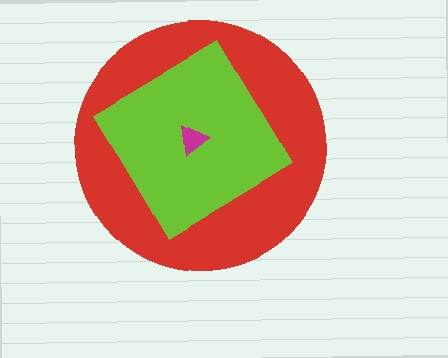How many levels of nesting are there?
3.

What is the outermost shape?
The red circle.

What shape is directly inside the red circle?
The lime diamond.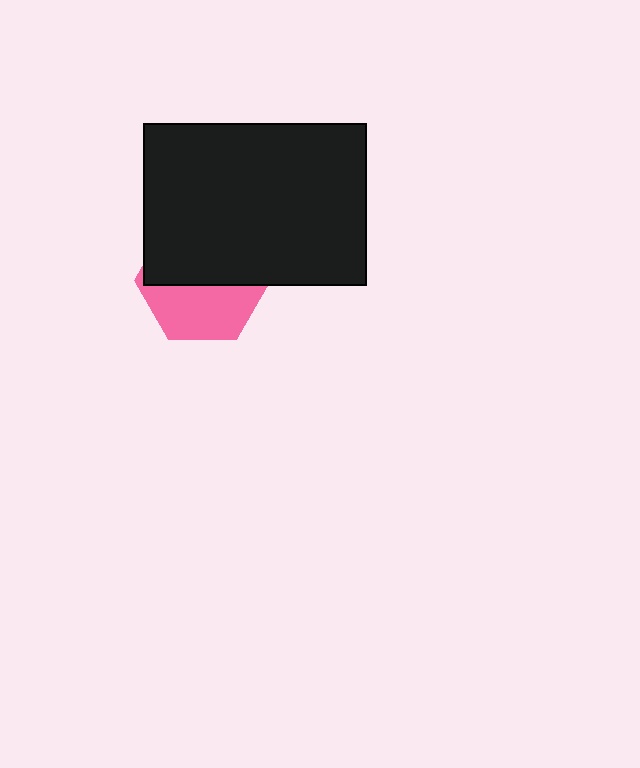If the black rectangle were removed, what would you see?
You would see the complete pink hexagon.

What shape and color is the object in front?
The object in front is a black rectangle.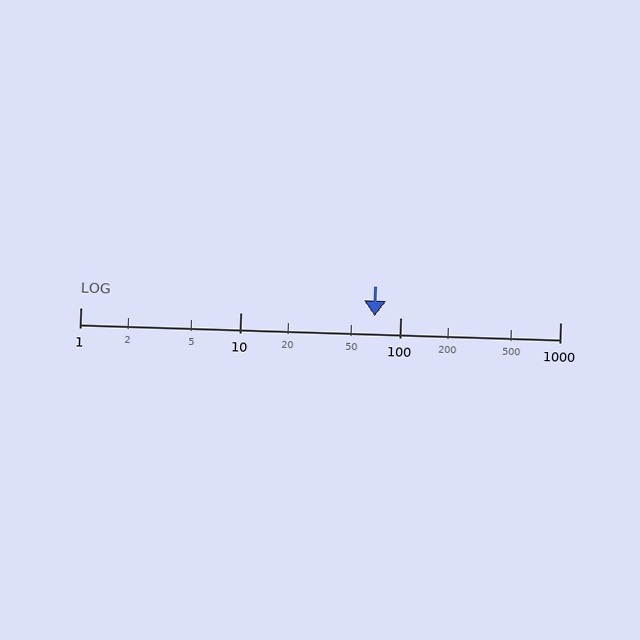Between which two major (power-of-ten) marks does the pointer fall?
The pointer is between 10 and 100.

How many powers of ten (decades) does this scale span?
The scale spans 3 decades, from 1 to 1000.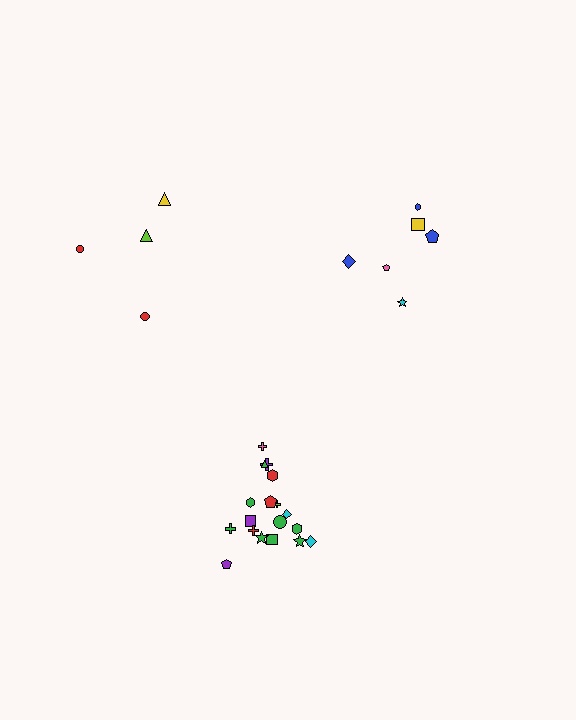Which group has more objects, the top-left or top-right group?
The top-right group.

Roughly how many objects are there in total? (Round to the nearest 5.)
Roughly 30 objects in total.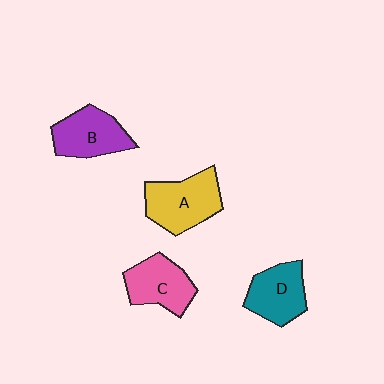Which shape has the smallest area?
Shape D (teal).